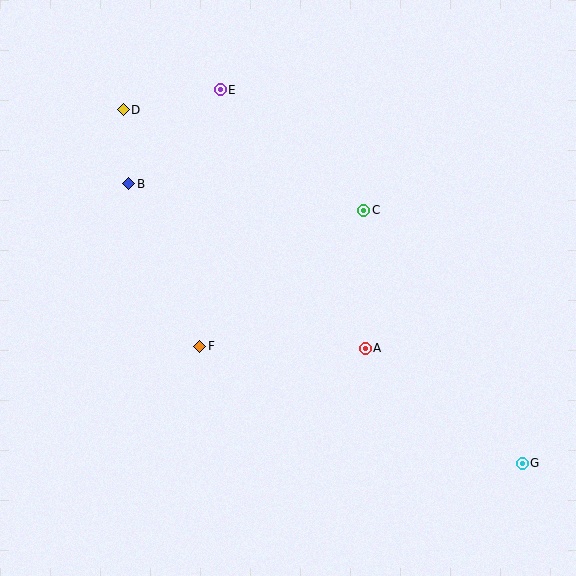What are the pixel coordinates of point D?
Point D is at (123, 110).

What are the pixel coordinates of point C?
Point C is at (364, 210).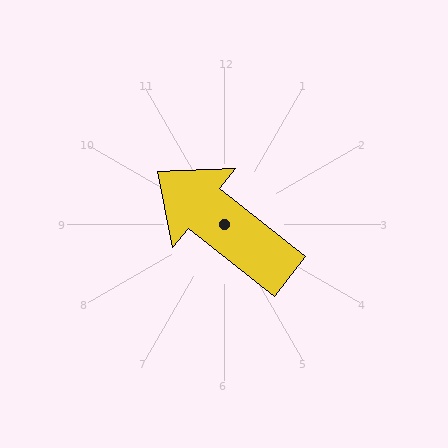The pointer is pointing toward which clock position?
Roughly 10 o'clock.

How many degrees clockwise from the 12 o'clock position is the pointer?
Approximately 309 degrees.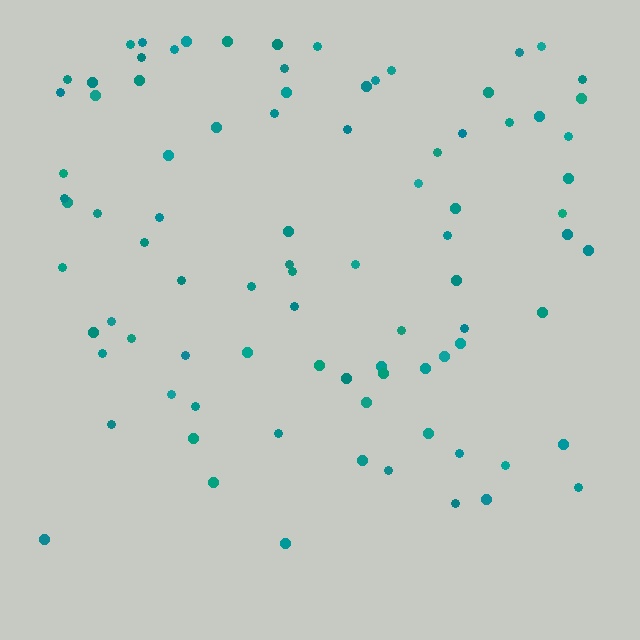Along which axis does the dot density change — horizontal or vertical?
Vertical.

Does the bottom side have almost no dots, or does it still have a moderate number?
Still a moderate number, just noticeably fewer than the top.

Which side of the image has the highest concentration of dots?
The top.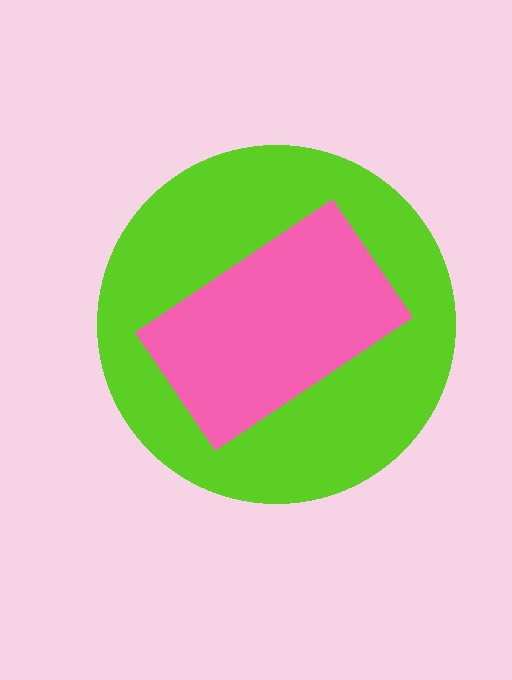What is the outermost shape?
The lime circle.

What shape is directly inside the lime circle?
The pink rectangle.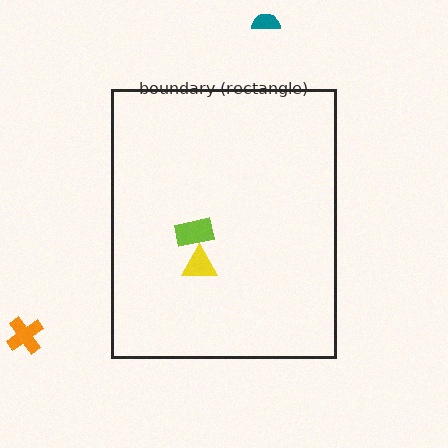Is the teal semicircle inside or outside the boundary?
Outside.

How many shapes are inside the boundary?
2 inside, 2 outside.